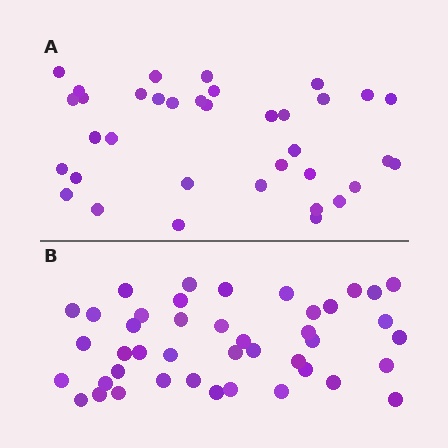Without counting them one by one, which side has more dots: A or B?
Region B (the bottom region) has more dots.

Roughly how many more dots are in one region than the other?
Region B has roughly 8 or so more dots than region A.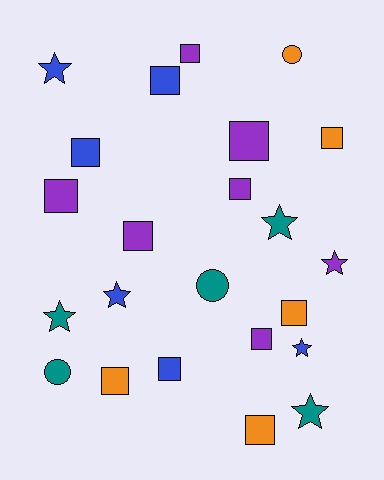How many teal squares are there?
There are no teal squares.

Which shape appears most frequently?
Square, with 13 objects.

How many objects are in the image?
There are 23 objects.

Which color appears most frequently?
Purple, with 7 objects.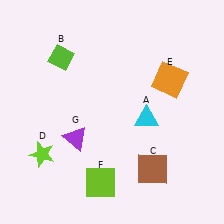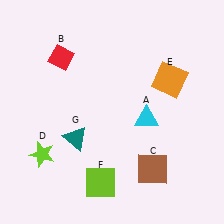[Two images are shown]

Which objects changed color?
B changed from lime to red. G changed from purple to teal.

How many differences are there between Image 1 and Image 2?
There are 2 differences between the two images.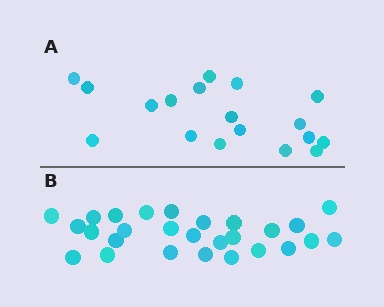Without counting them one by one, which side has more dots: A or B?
Region B (the bottom region) has more dots.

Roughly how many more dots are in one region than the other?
Region B has roughly 8 or so more dots than region A.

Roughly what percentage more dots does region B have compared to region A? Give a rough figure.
About 50% more.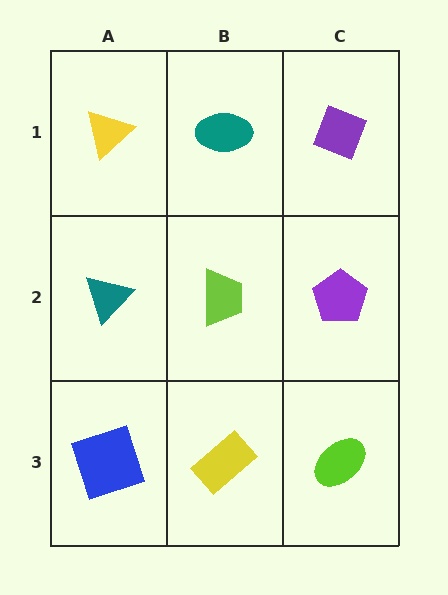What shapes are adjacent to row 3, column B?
A lime trapezoid (row 2, column B), a blue square (row 3, column A), a lime ellipse (row 3, column C).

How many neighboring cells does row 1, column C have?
2.